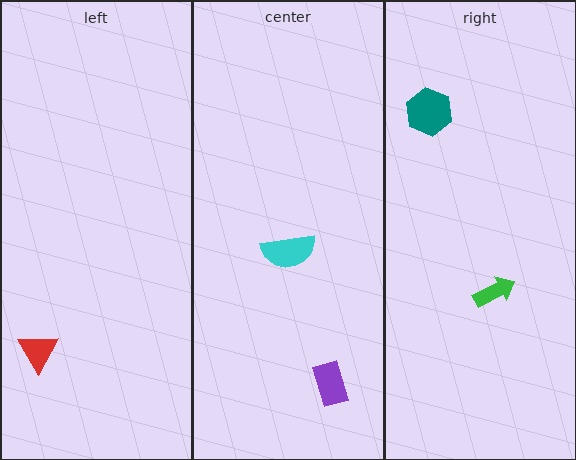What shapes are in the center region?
The purple rectangle, the cyan semicircle.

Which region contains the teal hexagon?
The right region.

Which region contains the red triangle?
The left region.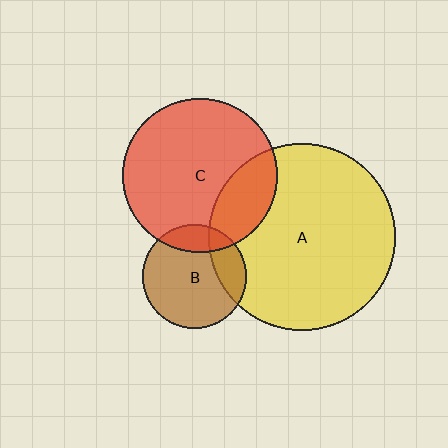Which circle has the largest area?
Circle A (yellow).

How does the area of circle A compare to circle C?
Approximately 1.5 times.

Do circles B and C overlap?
Yes.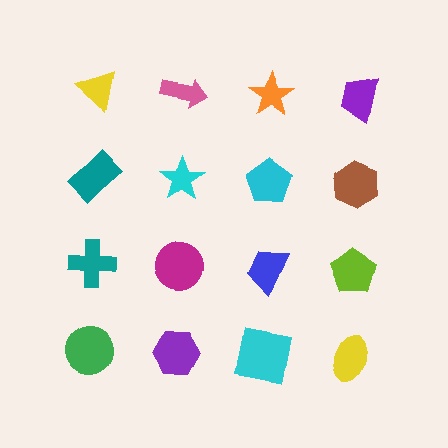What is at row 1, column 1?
A yellow triangle.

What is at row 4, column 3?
A cyan square.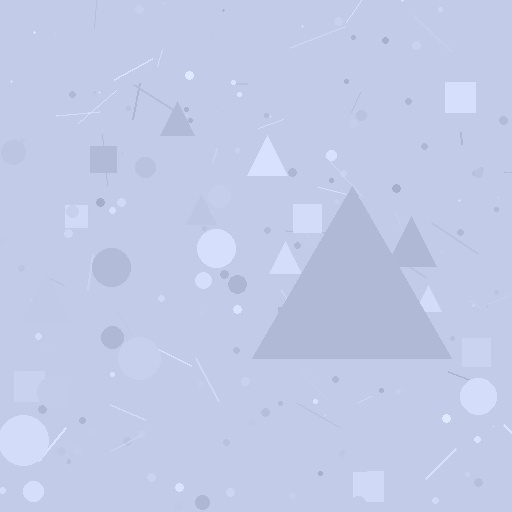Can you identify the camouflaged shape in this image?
The camouflaged shape is a triangle.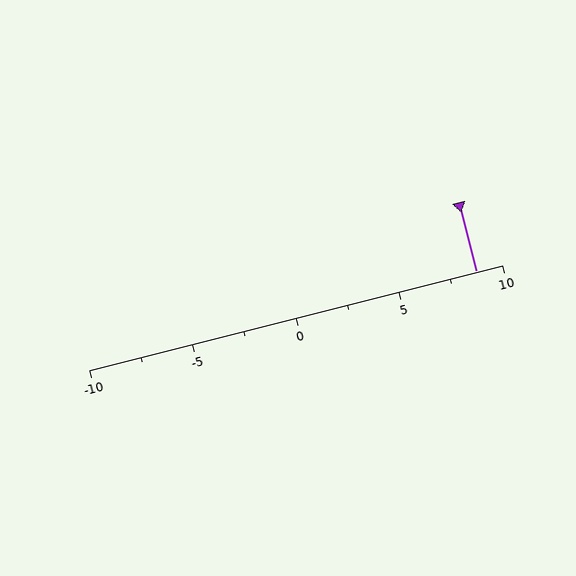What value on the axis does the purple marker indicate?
The marker indicates approximately 8.8.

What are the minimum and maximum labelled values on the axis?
The axis runs from -10 to 10.